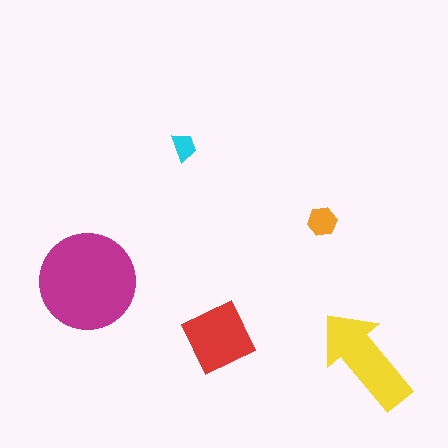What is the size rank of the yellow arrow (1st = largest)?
2nd.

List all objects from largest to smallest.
The magenta circle, the yellow arrow, the red square, the orange hexagon, the cyan trapezoid.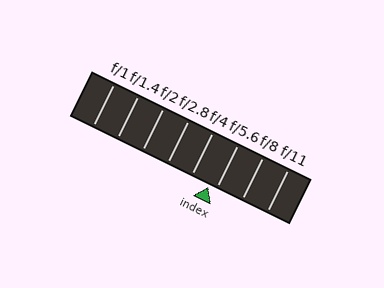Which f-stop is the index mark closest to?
The index mark is closest to f/5.6.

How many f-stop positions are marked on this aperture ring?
There are 8 f-stop positions marked.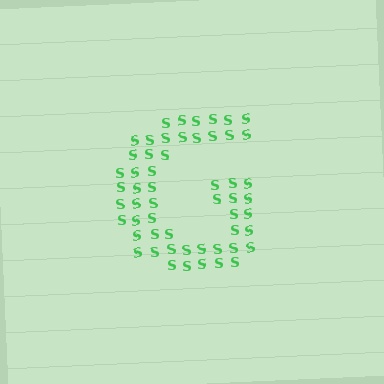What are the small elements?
The small elements are letter S's.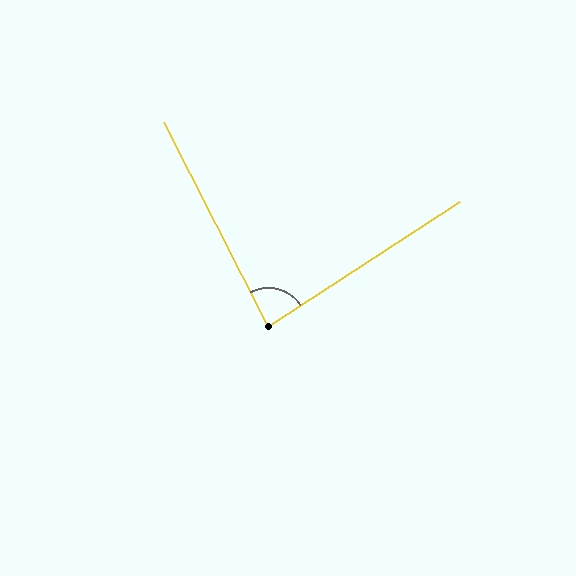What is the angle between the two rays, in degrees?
Approximately 84 degrees.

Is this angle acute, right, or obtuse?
It is acute.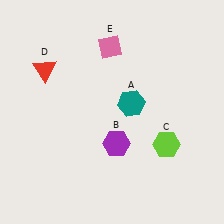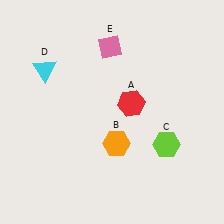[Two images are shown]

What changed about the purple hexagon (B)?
In Image 1, B is purple. In Image 2, it changed to orange.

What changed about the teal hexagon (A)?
In Image 1, A is teal. In Image 2, it changed to red.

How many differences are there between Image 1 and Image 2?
There are 3 differences between the two images.